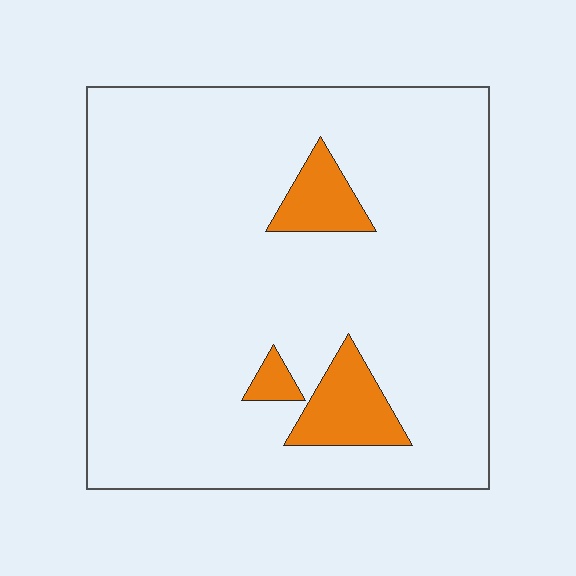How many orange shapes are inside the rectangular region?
3.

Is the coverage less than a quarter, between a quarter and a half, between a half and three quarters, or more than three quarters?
Less than a quarter.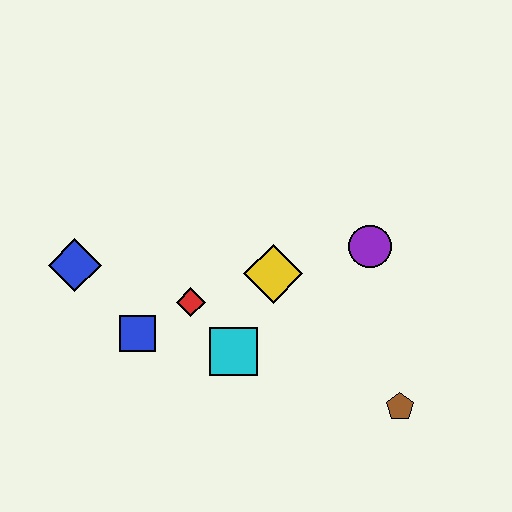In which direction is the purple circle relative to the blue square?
The purple circle is to the right of the blue square.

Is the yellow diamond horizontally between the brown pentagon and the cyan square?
Yes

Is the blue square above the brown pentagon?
Yes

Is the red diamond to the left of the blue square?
No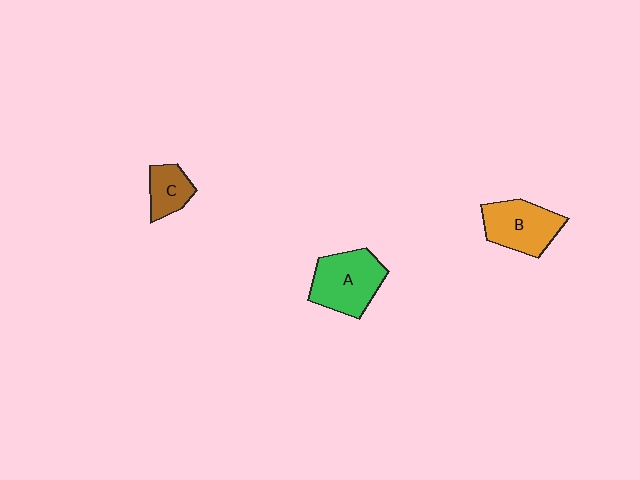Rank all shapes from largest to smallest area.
From largest to smallest: A (green), B (orange), C (brown).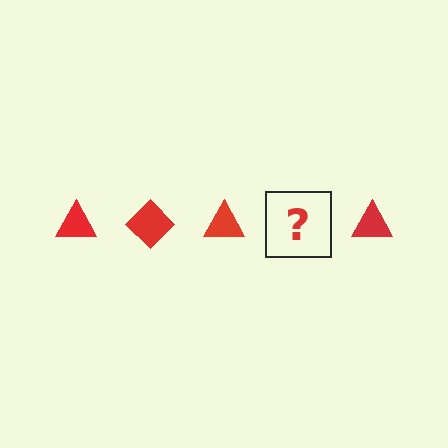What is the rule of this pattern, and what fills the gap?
The rule is that the pattern cycles through triangle, diamond shapes in red. The gap should be filled with a red diamond.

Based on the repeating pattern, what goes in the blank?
The blank should be a red diamond.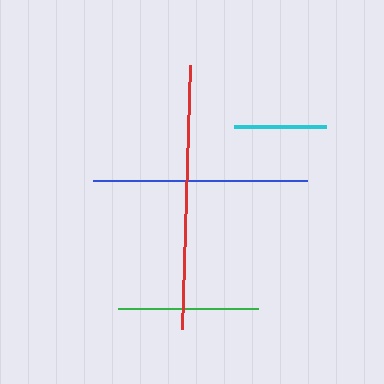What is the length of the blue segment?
The blue segment is approximately 214 pixels long.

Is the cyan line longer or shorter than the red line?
The red line is longer than the cyan line.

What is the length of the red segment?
The red segment is approximately 264 pixels long.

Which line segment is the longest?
The red line is the longest at approximately 264 pixels.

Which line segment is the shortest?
The cyan line is the shortest at approximately 92 pixels.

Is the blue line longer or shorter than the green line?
The blue line is longer than the green line.